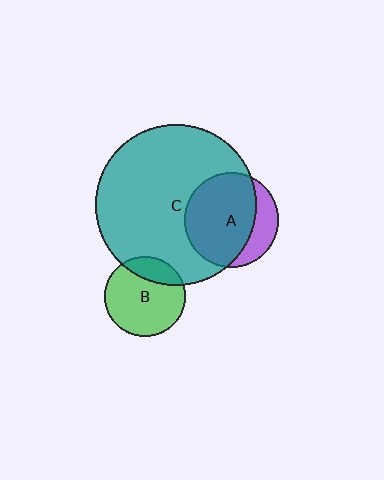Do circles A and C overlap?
Yes.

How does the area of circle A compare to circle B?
Approximately 1.4 times.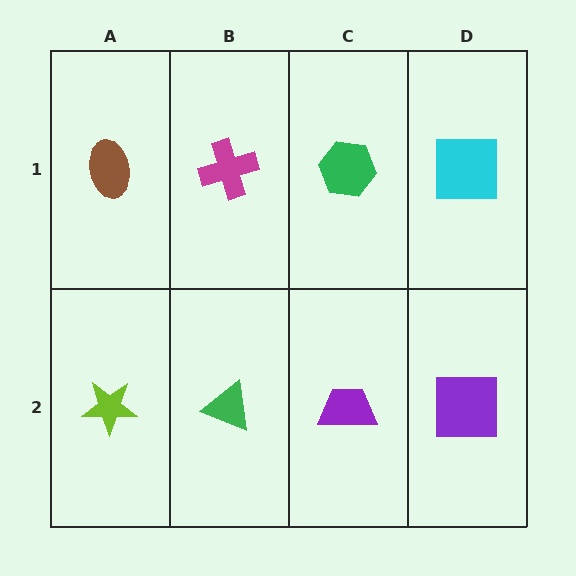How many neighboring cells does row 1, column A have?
2.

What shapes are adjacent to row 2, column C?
A green hexagon (row 1, column C), a green triangle (row 2, column B), a purple square (row 2, column D).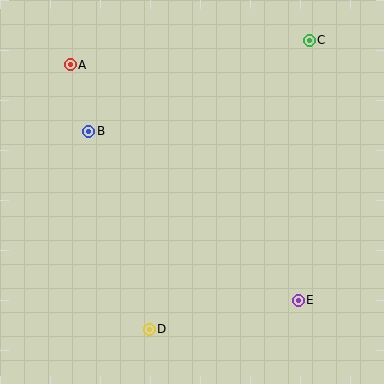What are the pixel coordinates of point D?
Point D is at (149, 329).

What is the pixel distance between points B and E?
The distance between B and E is 269 pixels.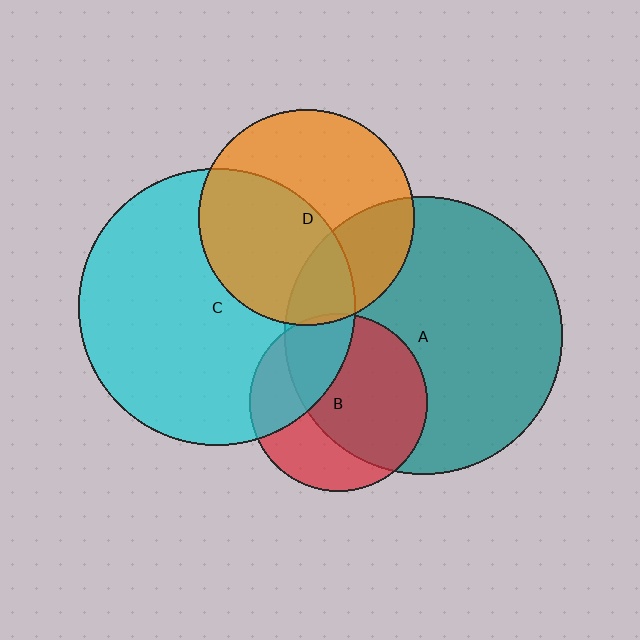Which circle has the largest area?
Circle A (teal).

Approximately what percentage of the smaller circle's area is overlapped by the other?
Approximately 5%.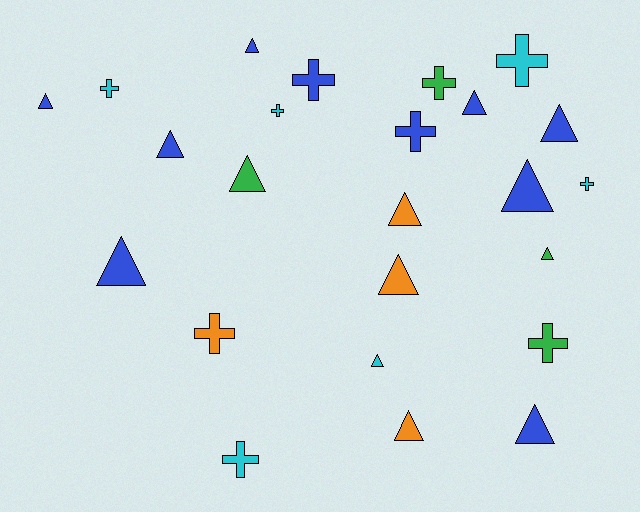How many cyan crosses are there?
There are 5 cyan crosses.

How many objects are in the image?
There are 24 objects.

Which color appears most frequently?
Blue, with 10 objects.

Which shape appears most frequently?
Triangle, with 14 objects.